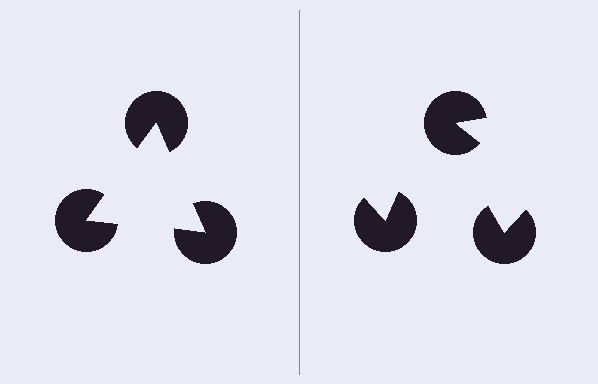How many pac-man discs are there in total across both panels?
6 — 3 on each side.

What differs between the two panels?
The pac-man discs are positioned identically on both sides; only the wedge orientations differ. On the left they align to a triangle; on the right they are misaligned.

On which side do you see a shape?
An illusory triangle appears on the left side. On the right side the wedge cuts are rotated, so no coherent shape forms.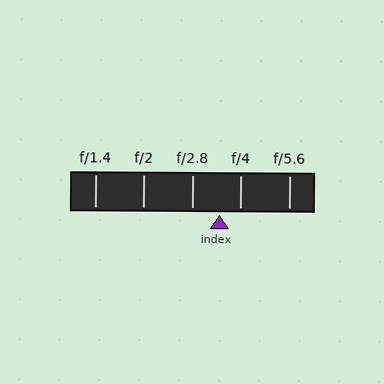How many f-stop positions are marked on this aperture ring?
There are 5 f-stop positions marked.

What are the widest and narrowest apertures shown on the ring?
The widest aperture shown is f/1.4 and the narrowest is f/5.6.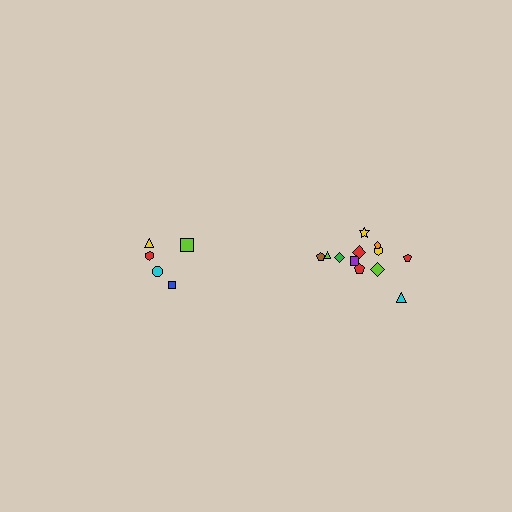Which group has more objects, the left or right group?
The right group.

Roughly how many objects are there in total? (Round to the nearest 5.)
Roughly 15 objects in total.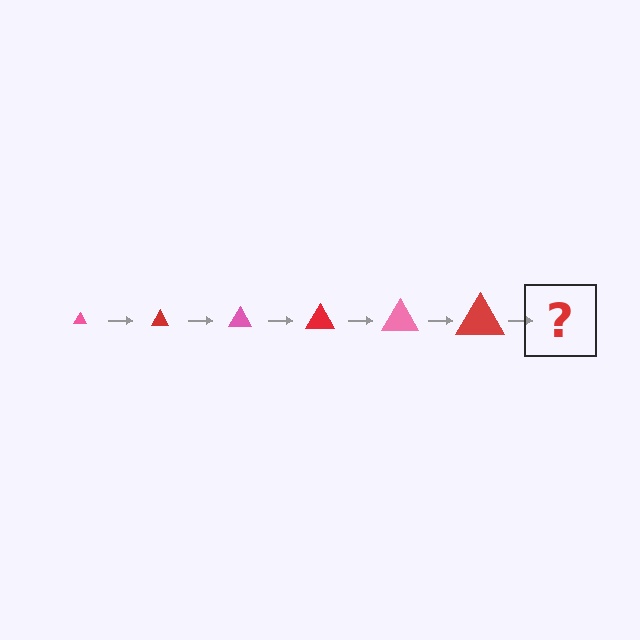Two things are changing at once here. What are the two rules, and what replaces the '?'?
The two rules are that the triangle grows larger each step and the color cycles through pink and red. The '?' should be a pink triangle, larger than the previous one.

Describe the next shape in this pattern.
It should be a pink triangle, larger than the previous one.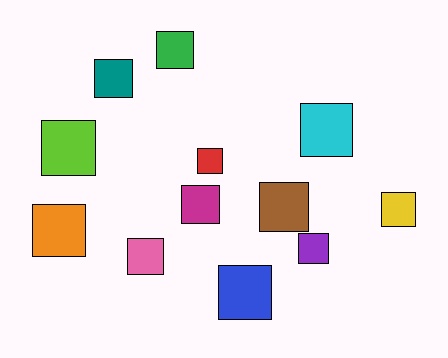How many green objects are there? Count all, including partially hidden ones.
There is 1 green object.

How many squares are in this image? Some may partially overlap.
There are 12 squares.